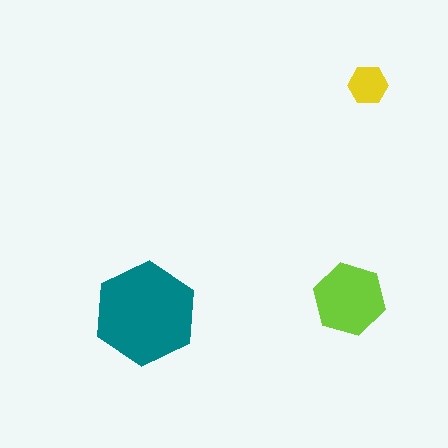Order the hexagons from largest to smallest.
the teal one, the lime one, the yellow one.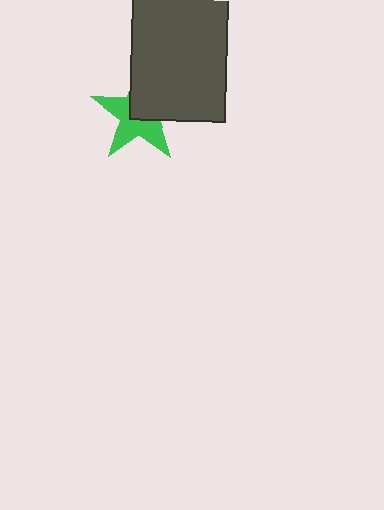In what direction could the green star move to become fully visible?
The green star could move toward the lower-left. That would shift it out from behind the dark gray rectangle entirely.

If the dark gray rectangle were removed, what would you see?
You would see the complete green star.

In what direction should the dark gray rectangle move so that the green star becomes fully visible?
The dark gray rectangle should move toward the upper-right. That is the shortest direction to clear the overlap and leave the green star fully visible.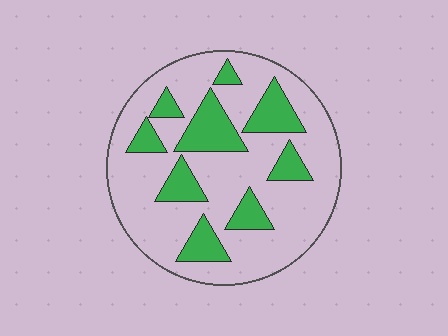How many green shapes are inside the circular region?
9.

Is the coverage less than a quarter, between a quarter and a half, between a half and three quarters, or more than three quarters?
Between a quarter and a half.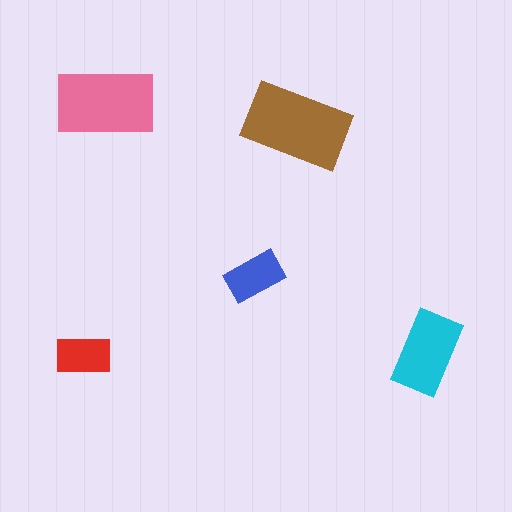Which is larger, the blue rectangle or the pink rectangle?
The pink one.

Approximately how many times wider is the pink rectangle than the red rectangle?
About 2 times wider.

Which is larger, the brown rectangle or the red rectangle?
The brown one.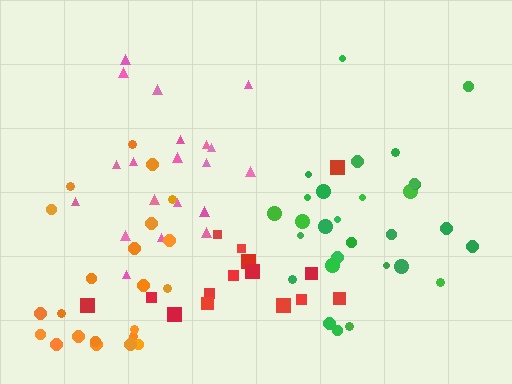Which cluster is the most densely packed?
Green.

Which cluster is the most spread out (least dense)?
Red.